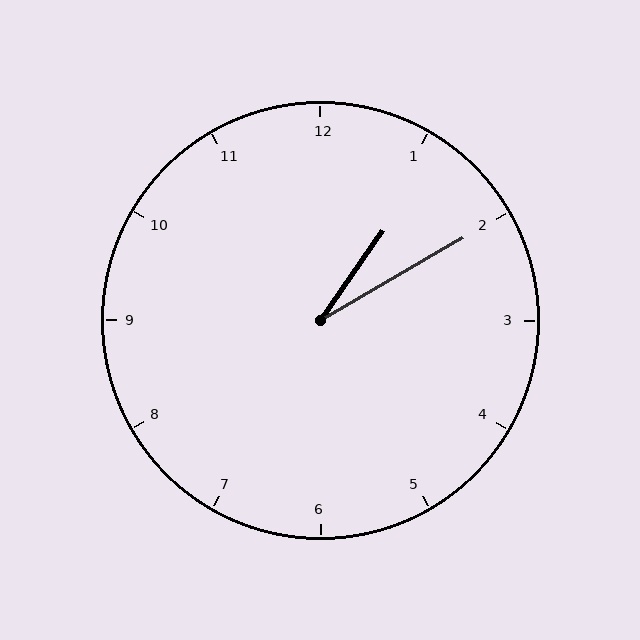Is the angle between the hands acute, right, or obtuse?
It is acute.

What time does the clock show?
1:10.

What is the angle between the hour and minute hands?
Approximately 25 degrees.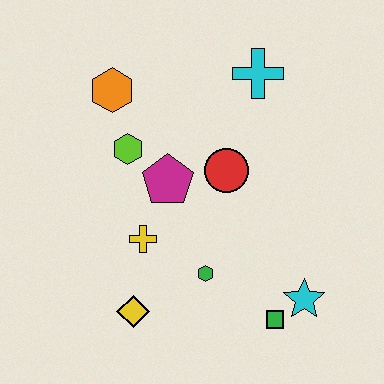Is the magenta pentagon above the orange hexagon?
No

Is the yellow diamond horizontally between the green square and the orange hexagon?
Yes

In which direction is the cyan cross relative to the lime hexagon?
The cyan cross is to the right of the lime hexagon.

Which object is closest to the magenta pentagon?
The lime hexagon is closest to the magenta pentagon.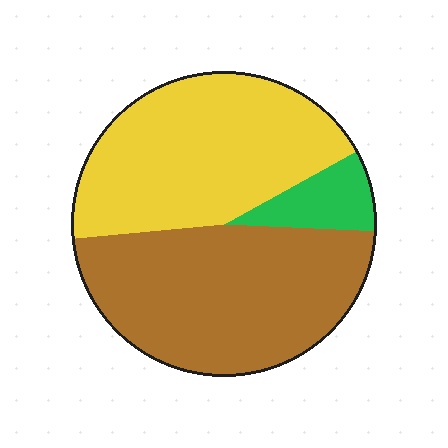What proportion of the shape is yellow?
Yellow takes up between a third and a half of the shape.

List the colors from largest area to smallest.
From largest to smallest: brown, yellow, green.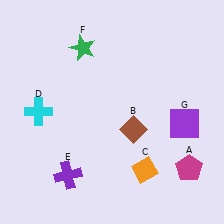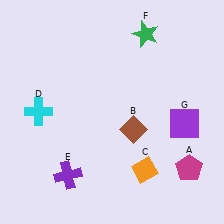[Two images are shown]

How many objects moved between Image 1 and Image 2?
1 object moved between the two images.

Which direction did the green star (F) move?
The green star (F) moved right.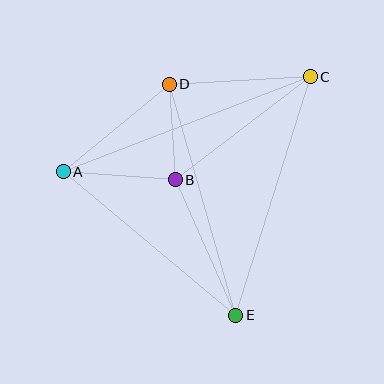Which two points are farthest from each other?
Points A and C are farthest from each other.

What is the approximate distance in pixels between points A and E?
The distance between A and E is approximately 225 pixels.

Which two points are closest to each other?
Points B and D are closest to each other.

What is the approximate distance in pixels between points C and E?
The distance between C and E is approximately 250 pixels.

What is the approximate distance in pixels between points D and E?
The distance between D and E is approximately 241 pixels.